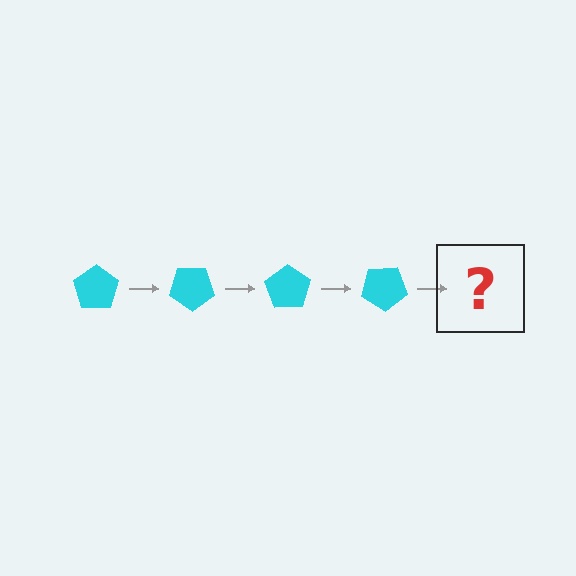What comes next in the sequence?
The next element should be a cyan pentagon rotated 140 degrees.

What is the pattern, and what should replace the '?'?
The pattern is that the pentagon rotates 35 degrees each step. The '?' should be a cyan pentagon rotated 140 degrees.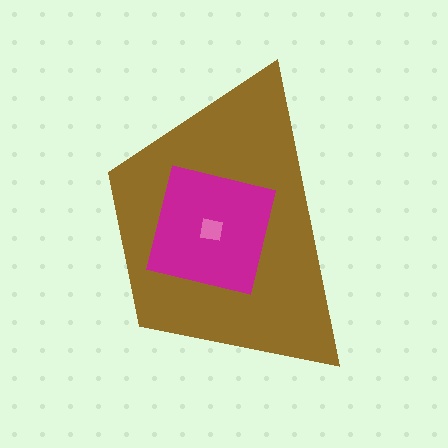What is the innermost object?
The pink square.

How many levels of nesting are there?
3.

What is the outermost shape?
The brown trapezoid.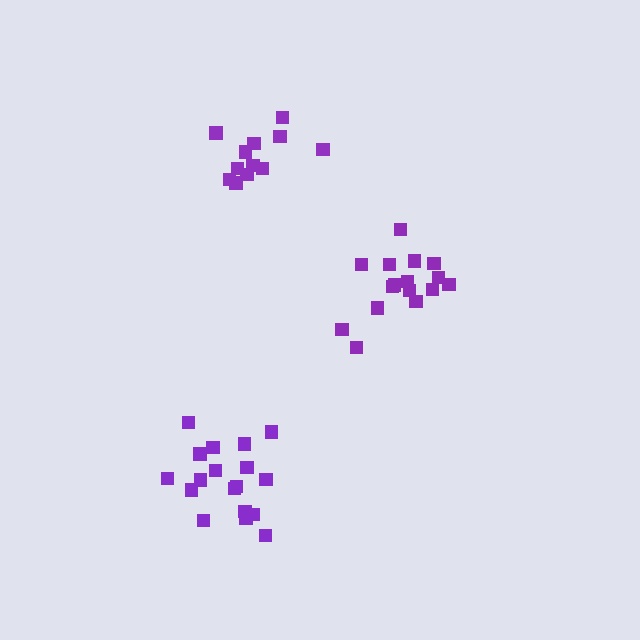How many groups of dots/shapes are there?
There are 3 groups.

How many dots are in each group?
Group 1: 16 dots, Group 2: 18 dots, Group 3: 12 dots (46 total).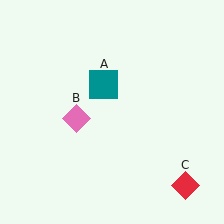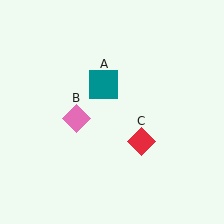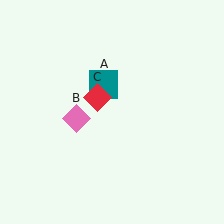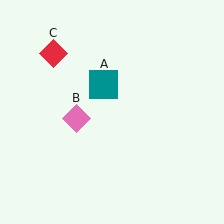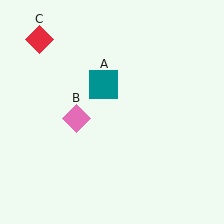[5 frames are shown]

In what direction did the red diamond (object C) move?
The red diamond (object C) moved up and to the left.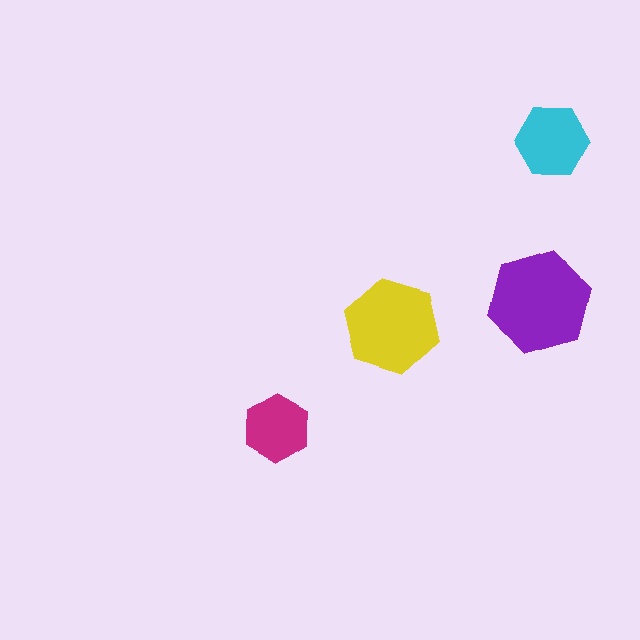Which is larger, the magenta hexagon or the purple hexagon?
The purple one.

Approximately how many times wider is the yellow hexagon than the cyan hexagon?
About 1.5 times wider.